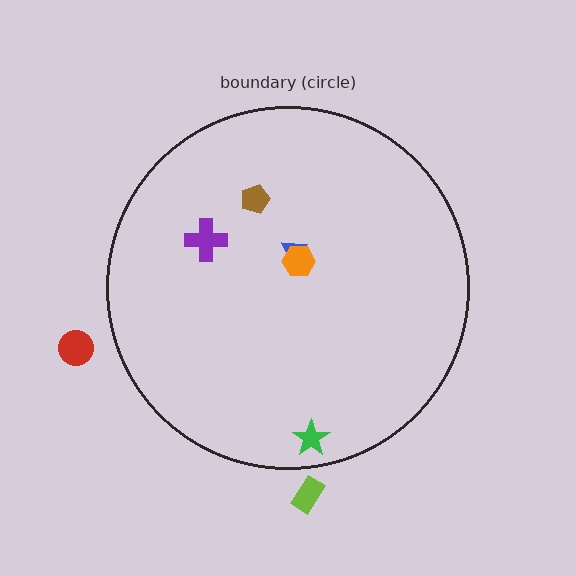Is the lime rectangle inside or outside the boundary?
Outside.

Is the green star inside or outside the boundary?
Inside.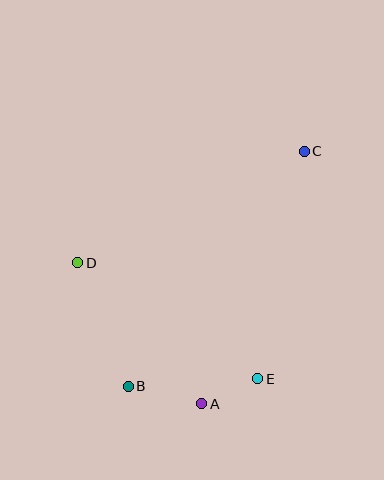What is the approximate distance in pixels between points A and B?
The distance between A and B is approximately 76 pixels.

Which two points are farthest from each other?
Points B and C are farthest from each other.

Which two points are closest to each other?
Points A and E are closest to each other.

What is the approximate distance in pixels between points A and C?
The distance between A and C is approximately 273 pixels.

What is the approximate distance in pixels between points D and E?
The distance between D and E is approximately 214 pixels.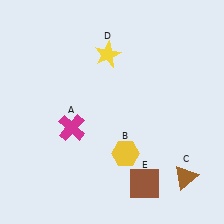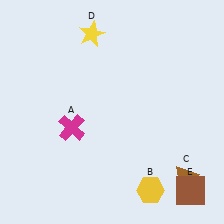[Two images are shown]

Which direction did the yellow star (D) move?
The yellow star (D) moved up.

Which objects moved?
The objects that moved are: the yellow hexagon (B), the yellow star (D), the brown square (E).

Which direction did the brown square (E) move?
The brown square (E) moved right.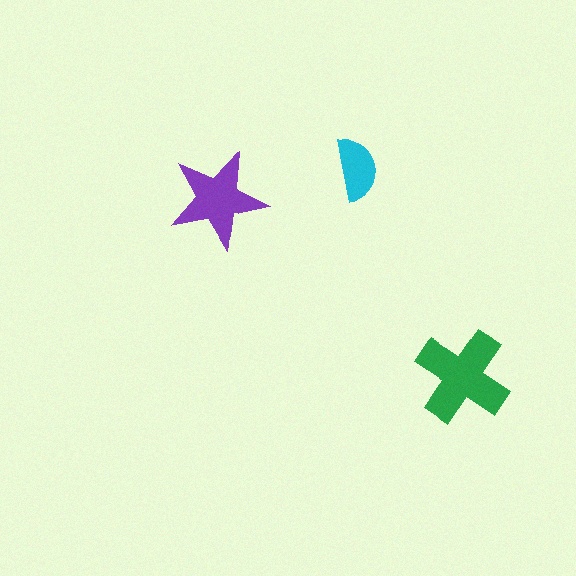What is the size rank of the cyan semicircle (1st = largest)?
3rd.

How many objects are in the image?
There are 3 objects in the image.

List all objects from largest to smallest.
The green cross, the purple star, the cyan semicircle.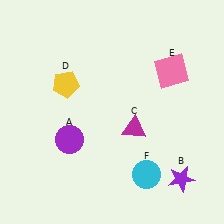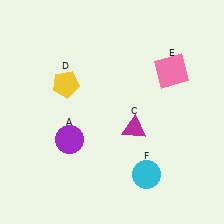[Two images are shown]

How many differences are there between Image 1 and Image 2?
There is 1 difference between the two images.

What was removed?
The purple star (B) was removed in Image 2.